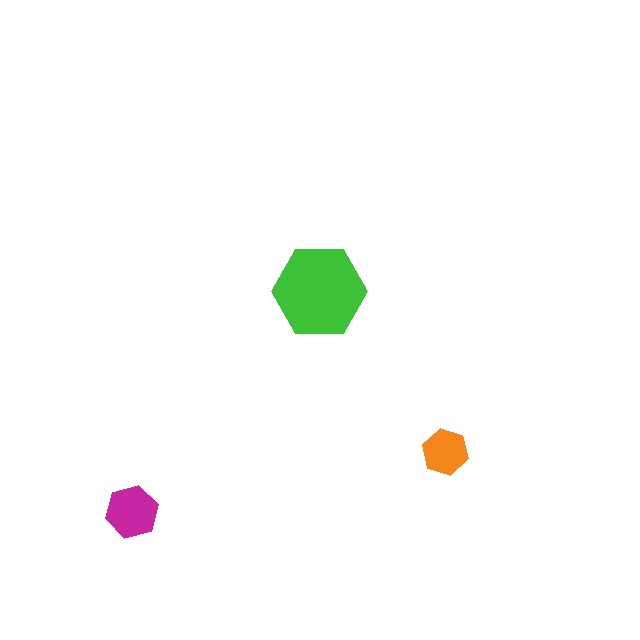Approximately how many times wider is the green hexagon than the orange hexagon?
About 2 times wider.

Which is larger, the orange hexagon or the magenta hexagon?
The magenta one.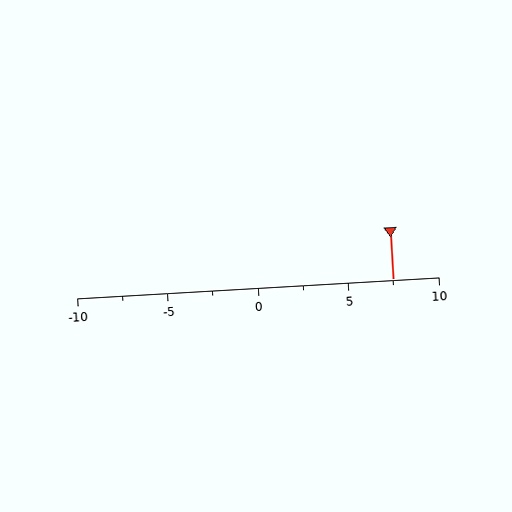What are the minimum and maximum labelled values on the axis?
The axis runs from -10 to 10.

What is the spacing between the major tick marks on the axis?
The major ticks are spaced 5 apart.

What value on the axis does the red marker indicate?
The marker indicates approximately 7.5.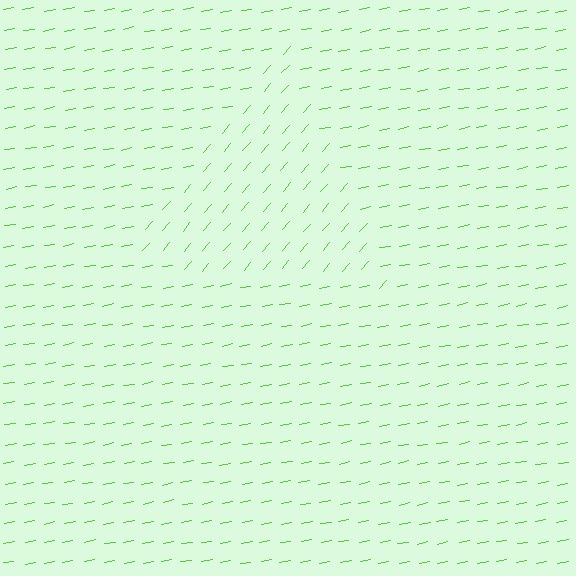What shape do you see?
I see a triangle.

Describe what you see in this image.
The image is filled with small lime line segments. A triangle region in the image has lines oriented differently from the surrounding lines, creating a visible texture boundary.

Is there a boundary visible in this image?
Yes, there is a texture boundary formed by a change in line orientation.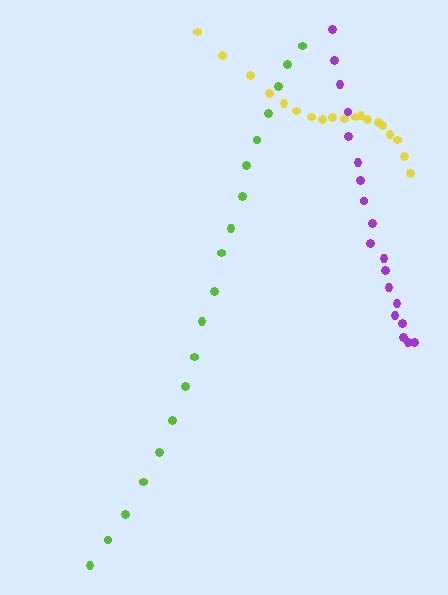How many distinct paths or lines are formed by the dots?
There are 3 distinct paths.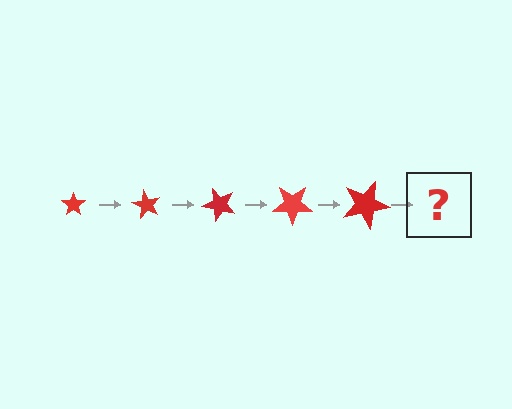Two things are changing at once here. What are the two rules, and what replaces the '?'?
The two rules are that the star grows larger each step and it rotates 60 degrees each step. The '?' should be a star, larger than the previous one and rotated 300 degrees from the start.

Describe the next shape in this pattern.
It should be a star, larger than the previous one and rotated 300 degrees from the start.